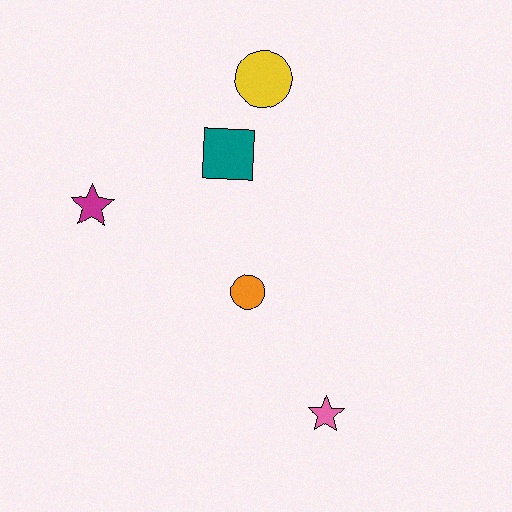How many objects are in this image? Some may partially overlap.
There are 5 objects.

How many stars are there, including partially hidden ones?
There are 2 stars.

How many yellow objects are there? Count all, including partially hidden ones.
There is 1 yellow object.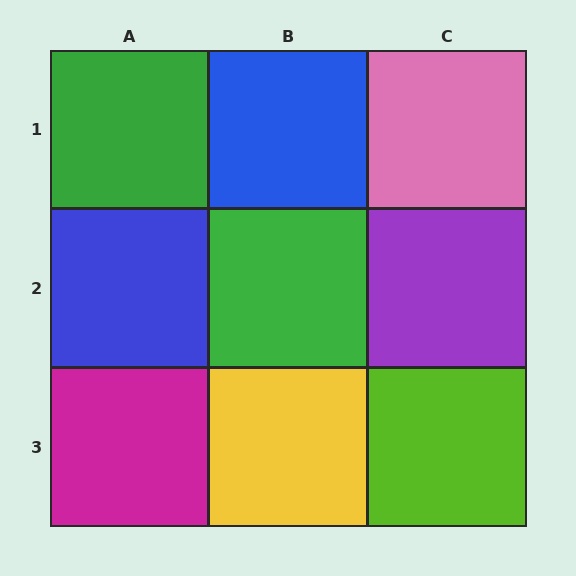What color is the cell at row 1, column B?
Blue.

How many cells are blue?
2 cells are blue.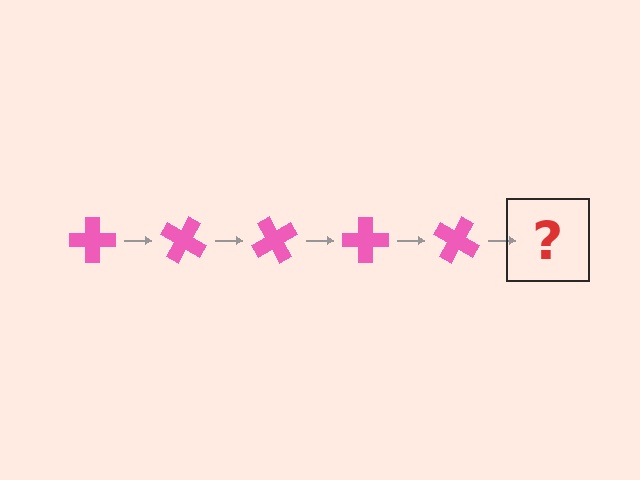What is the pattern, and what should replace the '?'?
The pattern is that the cross rotates 30 degrees each step. The '?' should be a pink cross rotated 150 degrees.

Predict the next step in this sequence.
The next step is a pink cross rotated 150 degrees.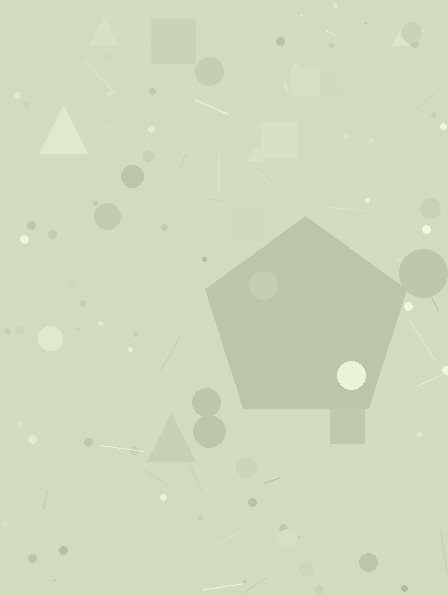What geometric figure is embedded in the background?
A pentagon is embedded in the background.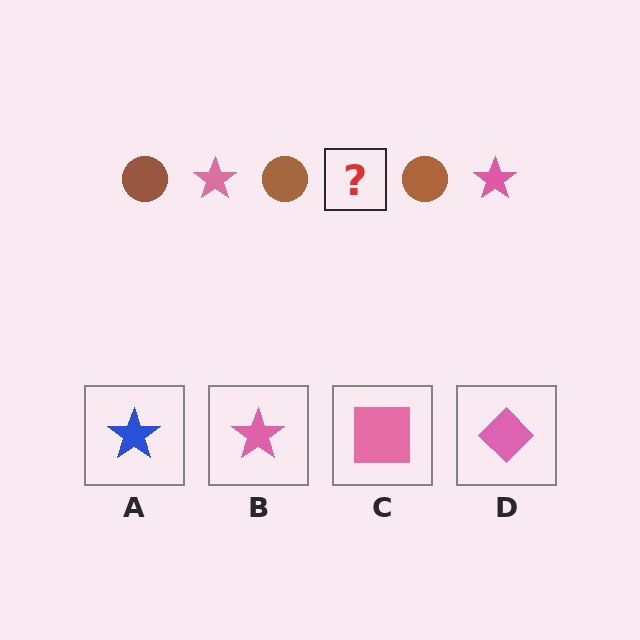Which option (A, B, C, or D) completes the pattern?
B.